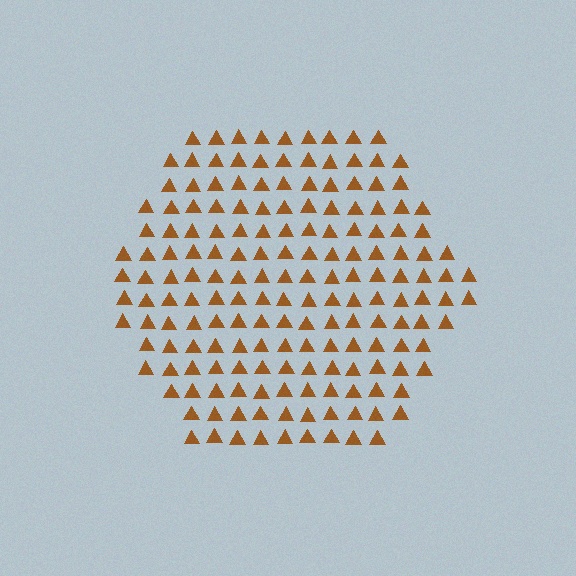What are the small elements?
The small elements are triangles.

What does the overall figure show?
The overall figure shows a hexagon.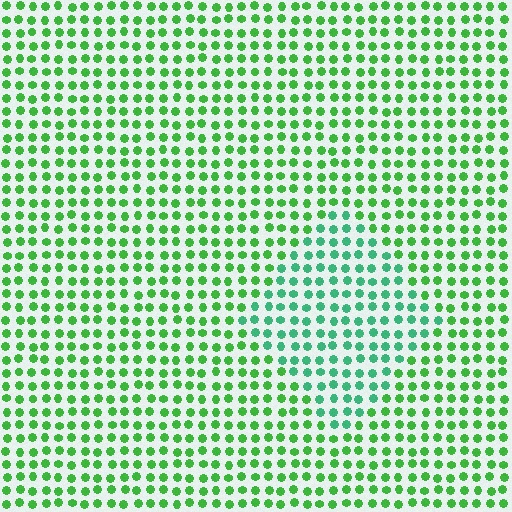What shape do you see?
I see a diamond.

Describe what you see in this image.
The image is filled with small green elements in a uniform arrangement. A diamond-shaped region is visible where the elements are tinted to a slightly different hue, forming a subtle color boundary.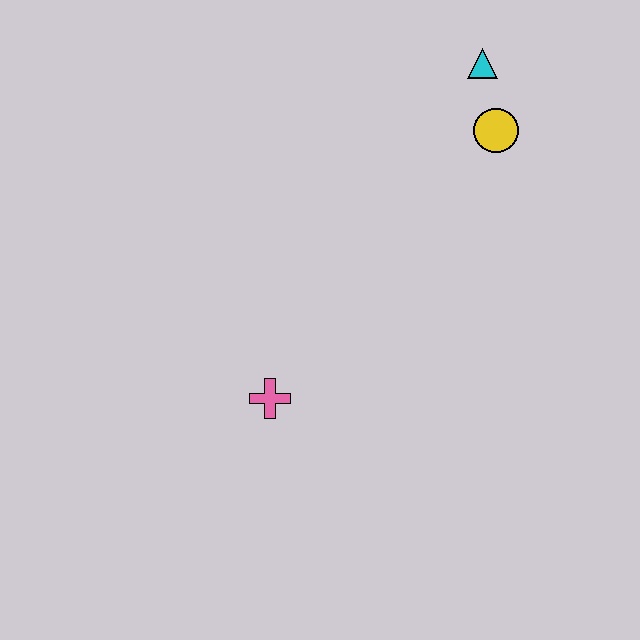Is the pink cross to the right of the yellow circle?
No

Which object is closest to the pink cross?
The yellow circle is closest to the pink cross.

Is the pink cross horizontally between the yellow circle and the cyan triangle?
No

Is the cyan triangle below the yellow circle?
No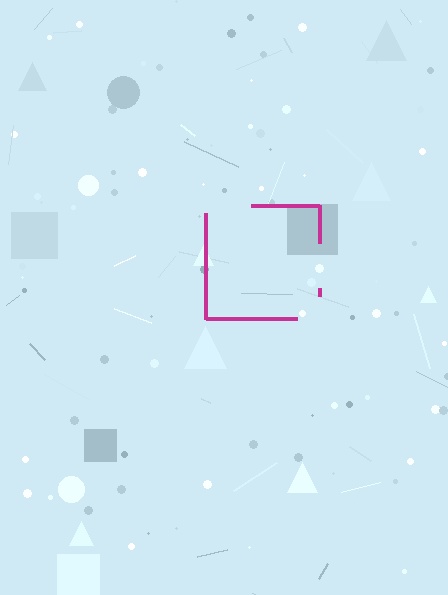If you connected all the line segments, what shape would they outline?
They would outline a square.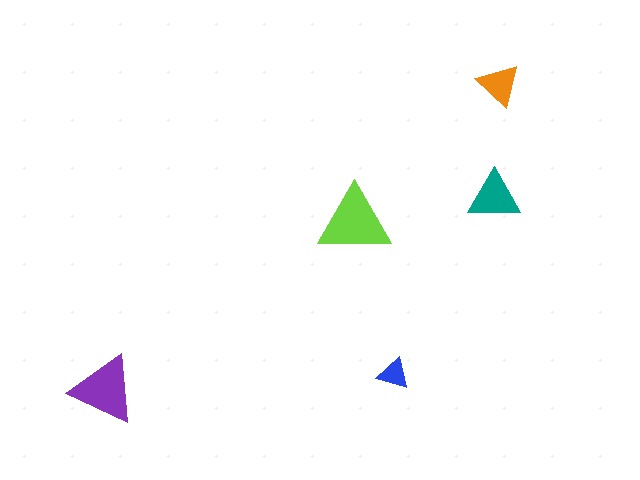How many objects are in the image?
There are 5 objects in the image.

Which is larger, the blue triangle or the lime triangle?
The lime one.